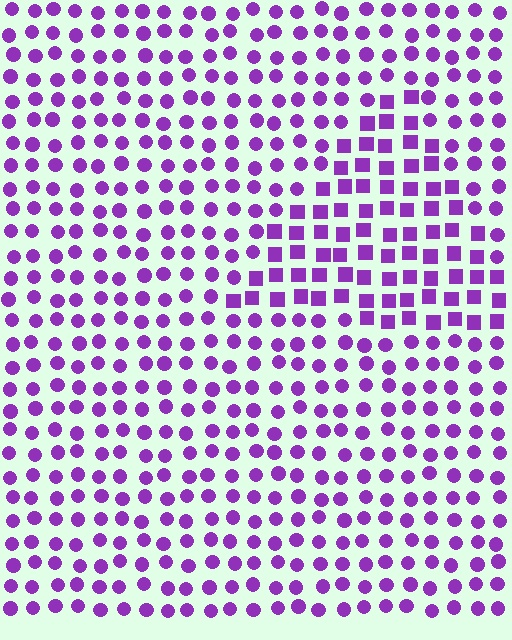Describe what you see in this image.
The image is filled with small purple elements arranged in a uniform grid. A triangle-shaped region contains squares, while the surrounding area contains circles. The boundary is defined purely by the change in element shape.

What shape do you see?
I see a triangle.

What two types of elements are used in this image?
The image uses squares inside the triangle region and circles outside it.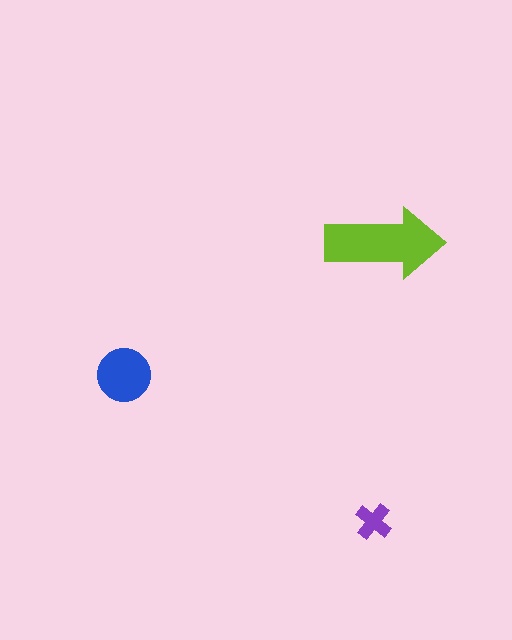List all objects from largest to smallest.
The lime arrow, the blue circle, the purple cross.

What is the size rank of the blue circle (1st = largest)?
2nd.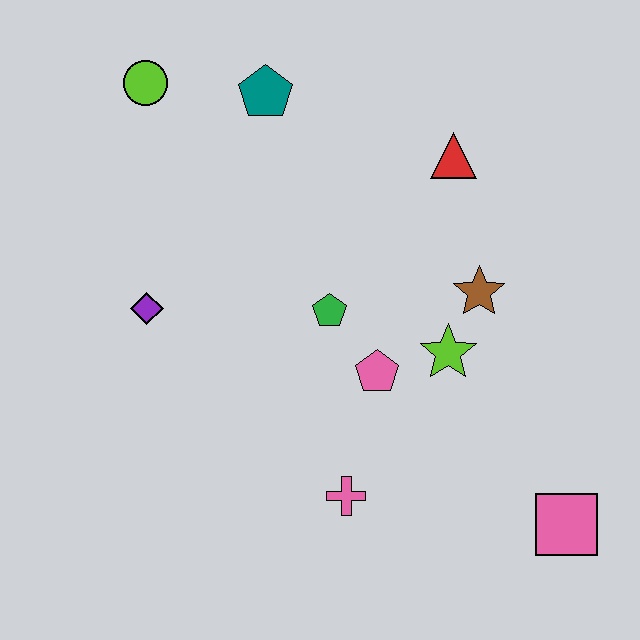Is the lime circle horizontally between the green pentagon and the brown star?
No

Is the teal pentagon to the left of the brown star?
Yes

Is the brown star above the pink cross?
Yes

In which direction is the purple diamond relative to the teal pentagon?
The purple diamond is below the teal pentagon.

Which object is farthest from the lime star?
The lime circle is farthest from the lime star.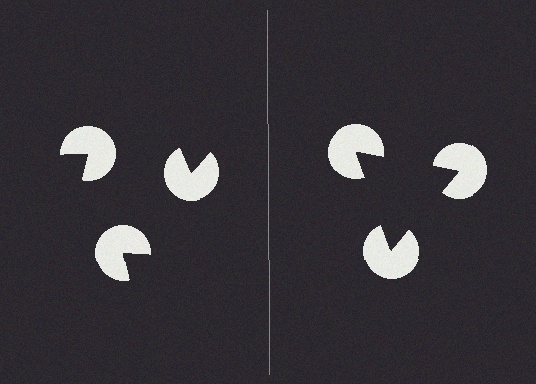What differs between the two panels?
The pac-man discs are positioned identically on both sides; only the wedge orientations differ. On the right they align to a triangle; on the left they are misaligned.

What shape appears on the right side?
An illusory triangle.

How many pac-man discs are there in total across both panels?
6 — 3 on each side.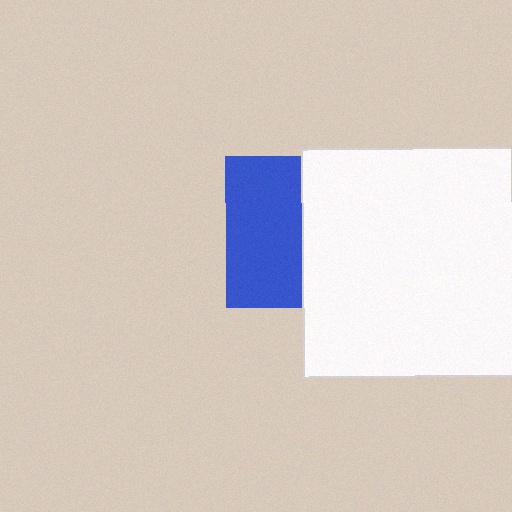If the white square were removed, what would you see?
You would see the complete blue square.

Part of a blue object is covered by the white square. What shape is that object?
It is a square.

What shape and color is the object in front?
The object in front is a white square.